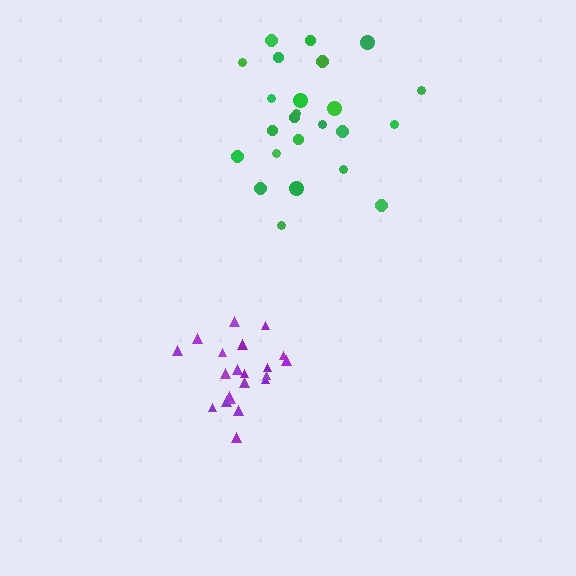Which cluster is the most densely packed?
Purple.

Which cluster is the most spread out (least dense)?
Green.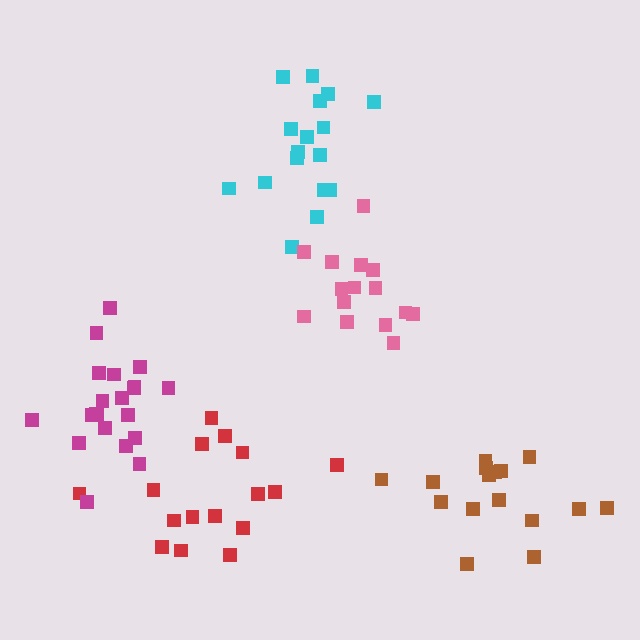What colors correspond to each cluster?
The clusters are colored: cyan, red, pink, brown, magenta.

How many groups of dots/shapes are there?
There are 5 groups.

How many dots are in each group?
Group 1: 19 dots, Group 2: 16 dots, Group 3: 15 dots, Group 4: 16 dots, Group 5: 21 dots (87 total).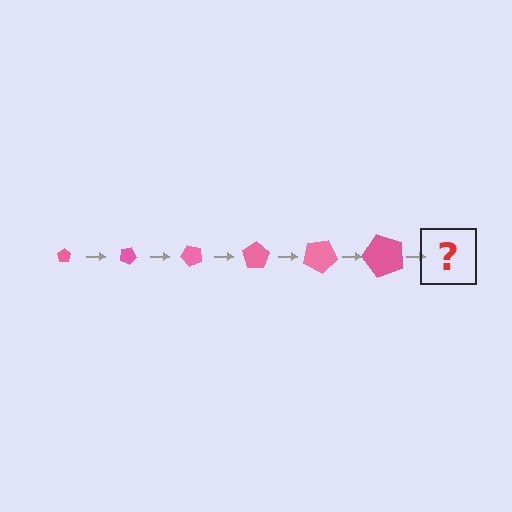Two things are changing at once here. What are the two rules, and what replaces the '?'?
The two rules are that the pentagon grows larger each step and it rotates 25 degrees each step. The '?' should be a pentagon, larger than the previous one and rotated 150 degrees from the start.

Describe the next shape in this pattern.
It should be a pentagon, larger than the previous one and rotated 150 degrees from the start.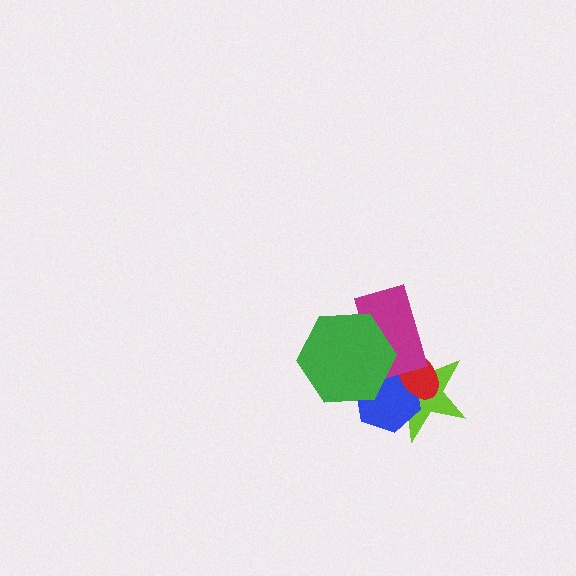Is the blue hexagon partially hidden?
Yes, it is partially covered by another shape.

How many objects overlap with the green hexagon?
3 objects overlap with the green hexagon.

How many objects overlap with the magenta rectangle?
4 objects overlap with the magenta rectangle.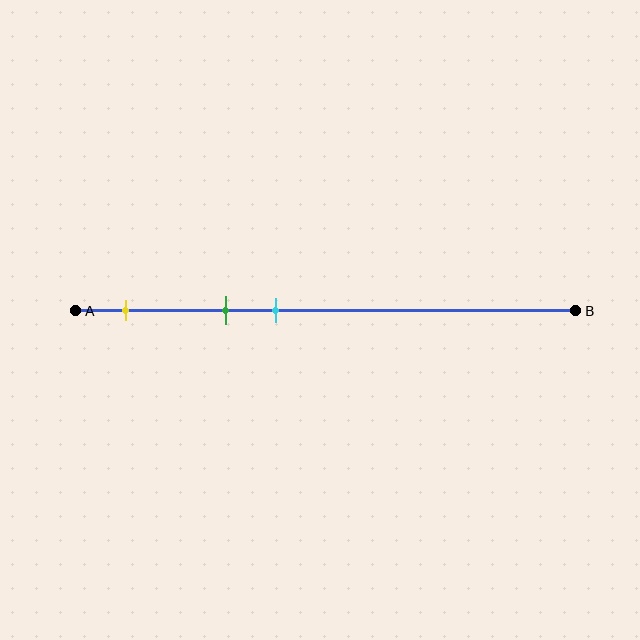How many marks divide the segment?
There are 3 marks dividing the segment.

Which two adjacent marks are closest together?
The green and cyan marks are the closest adjacent pair.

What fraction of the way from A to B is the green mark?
The green mark is approximately 30% (0.3) of the way from A to B.